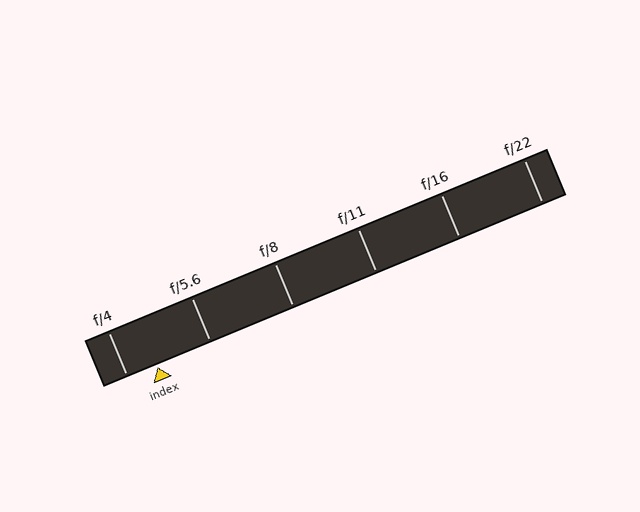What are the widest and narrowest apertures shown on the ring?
The widest aperture shown is f/4 and the narrowest is f/22.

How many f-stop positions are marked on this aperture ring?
There are 6 f-stop positions marked.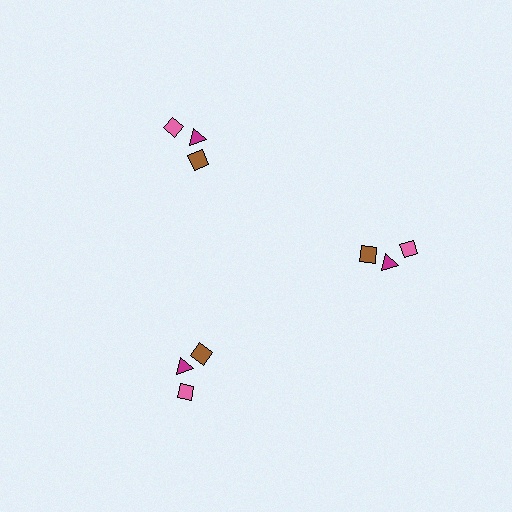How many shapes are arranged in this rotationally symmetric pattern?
There are 9 shapes, arranged in 3 groups of 3.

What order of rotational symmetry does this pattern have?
This pattern has 3-fold rotational symmetry.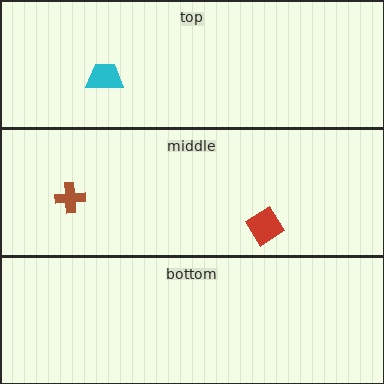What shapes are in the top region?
The cyan trapezoid.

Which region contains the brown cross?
The middle region.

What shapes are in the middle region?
The red diamond, the brown cross.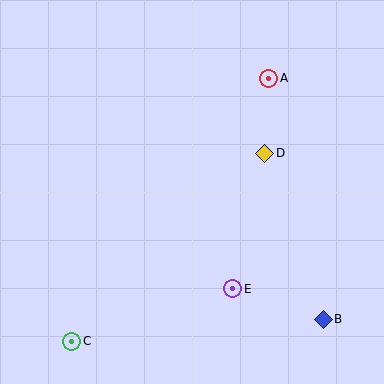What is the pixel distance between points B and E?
The distance between B and E is 95 pixels.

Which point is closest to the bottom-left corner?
Point C is closest to the bottom-left corner.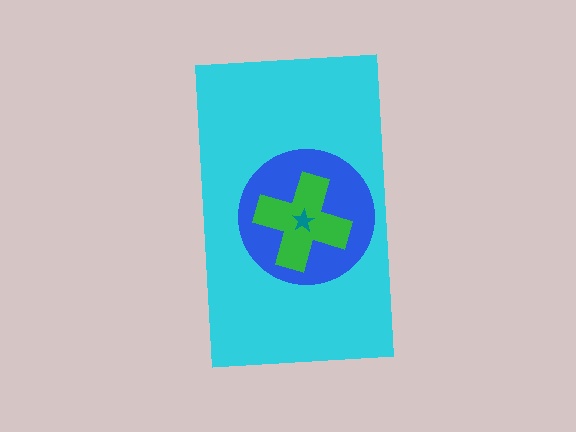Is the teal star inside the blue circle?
Yes.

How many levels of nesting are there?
4.